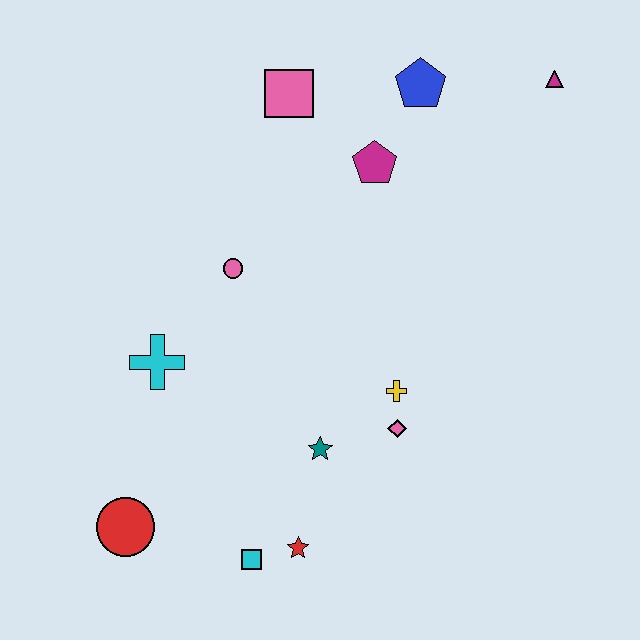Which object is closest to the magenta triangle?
The blue pentagon is closest to the magenta triangle.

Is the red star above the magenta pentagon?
No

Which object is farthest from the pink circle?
The magenta triangle is farthest from the pink circle.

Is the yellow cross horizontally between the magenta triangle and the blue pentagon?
No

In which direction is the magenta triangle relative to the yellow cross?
The magenta triangle is above the yellow cross.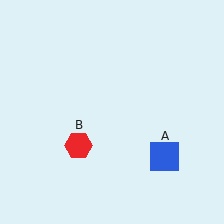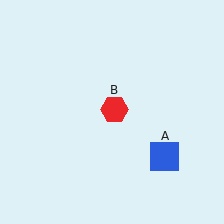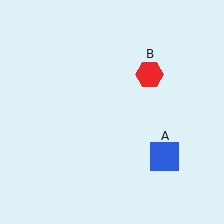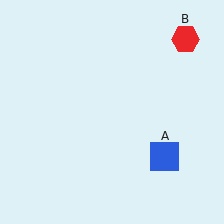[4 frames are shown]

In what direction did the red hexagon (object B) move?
The red hexagon (object B) moved up and to the right.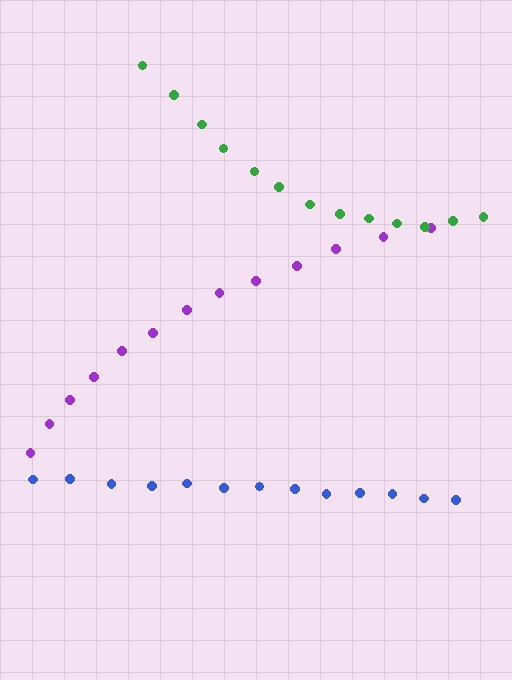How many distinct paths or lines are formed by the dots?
There are 3 distinct paths.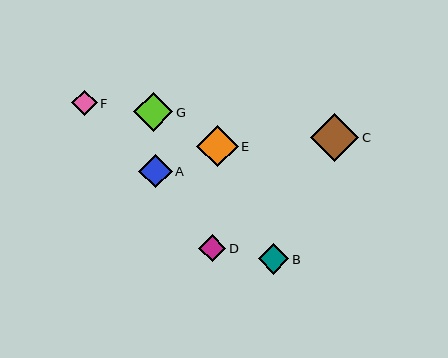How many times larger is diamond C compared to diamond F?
Diamond C is approximately 1.9 times the size of diamond F.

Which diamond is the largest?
Diamond C is the largest with a size of approximately 48 pixels.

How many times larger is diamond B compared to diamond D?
Diamond B is approximately 1.1 times the size of diamond D.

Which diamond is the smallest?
Diamond F is the smallest with a size of approximately 25 pixels.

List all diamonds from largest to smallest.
From largest to smallest: C, E, G, A, B, D, F.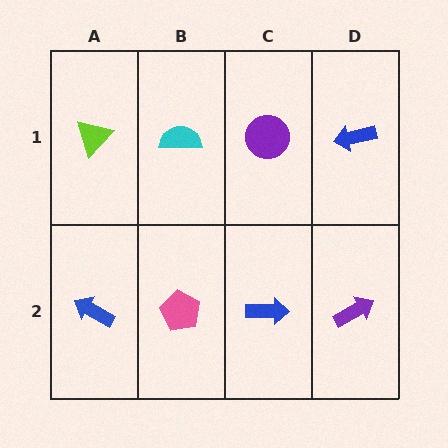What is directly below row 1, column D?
A purple arrow.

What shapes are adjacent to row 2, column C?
A purple circle (row 1, column C), a pink pentagon (row 2, column B), a purple arrow (row 2, column D).